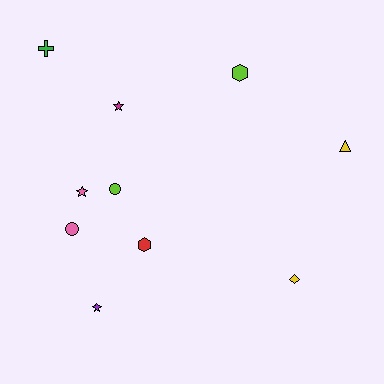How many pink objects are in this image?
There are 2 pink objects.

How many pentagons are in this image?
There are no pentagons.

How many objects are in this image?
There are 10 objects.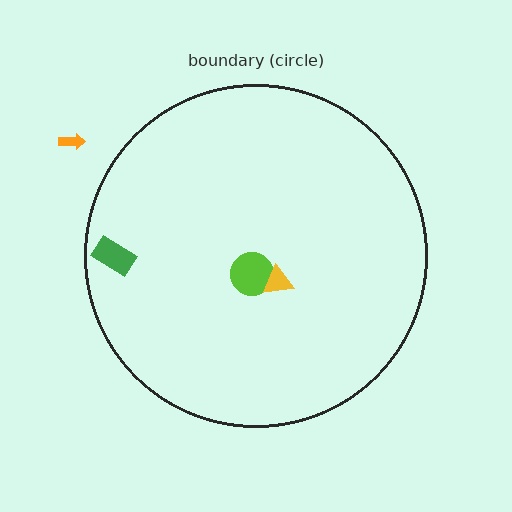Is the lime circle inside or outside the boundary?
Inside.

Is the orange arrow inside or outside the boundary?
Outside.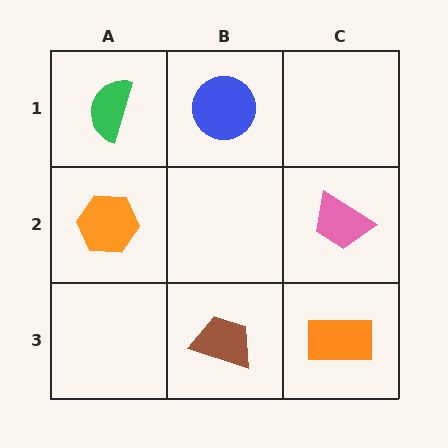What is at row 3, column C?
An orange rectangle.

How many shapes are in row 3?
2 shapes.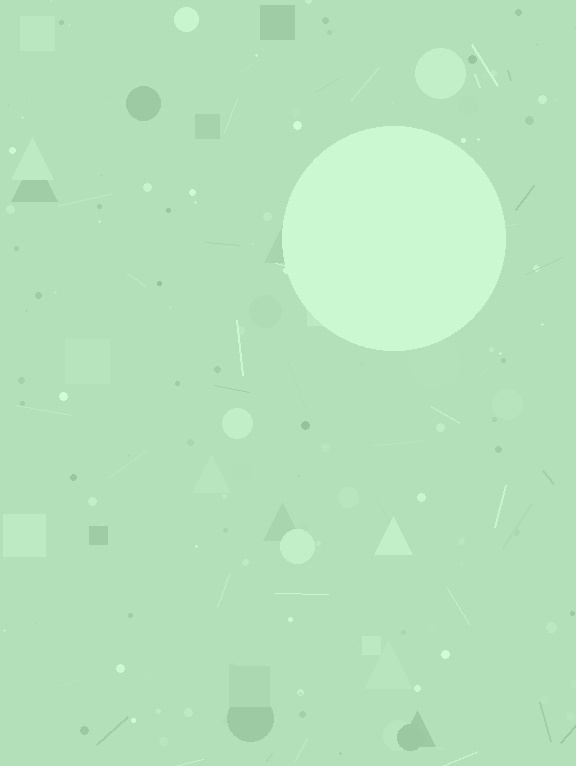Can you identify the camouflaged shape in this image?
The camouflaged shape is a circle.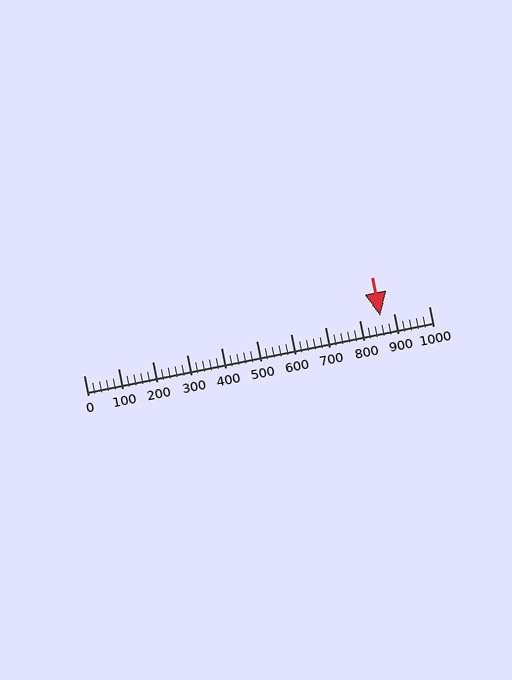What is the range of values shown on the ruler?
The ruler shows values from 0 to 1000.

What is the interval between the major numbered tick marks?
The major tick marks are spaced 100 units apart.